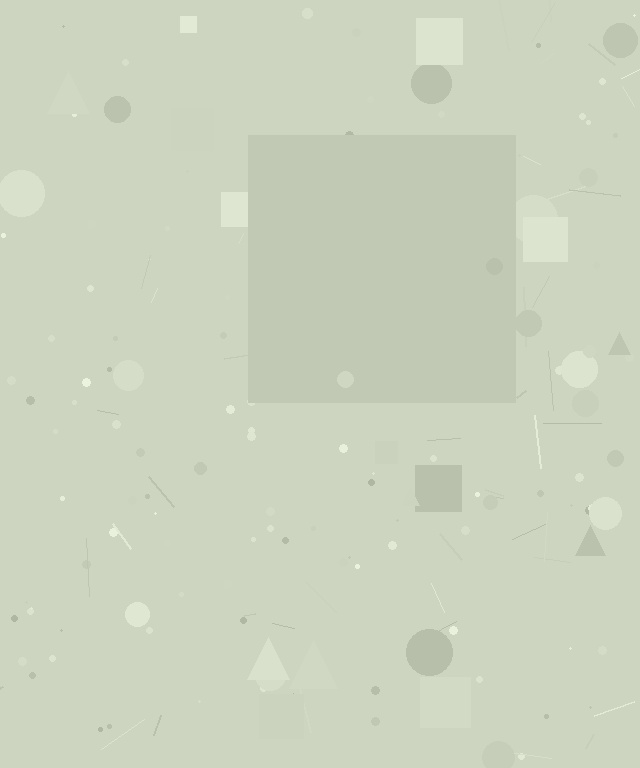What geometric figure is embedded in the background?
A square is embedded in the background.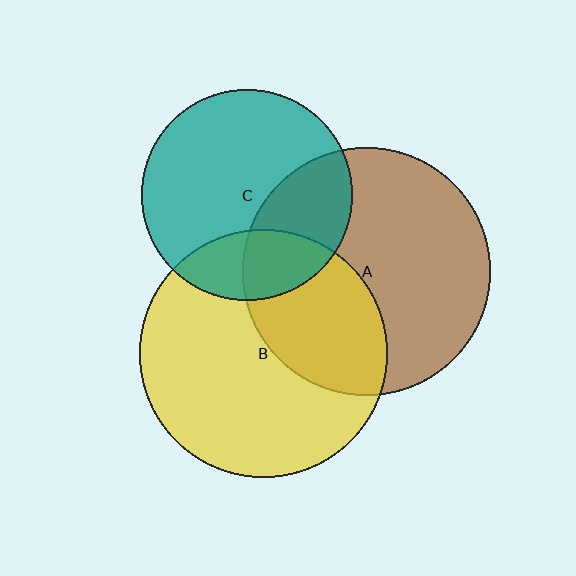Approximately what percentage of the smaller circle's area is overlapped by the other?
Approximately 30%.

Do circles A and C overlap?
Yes.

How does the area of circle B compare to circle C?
Approximately 1.4 times.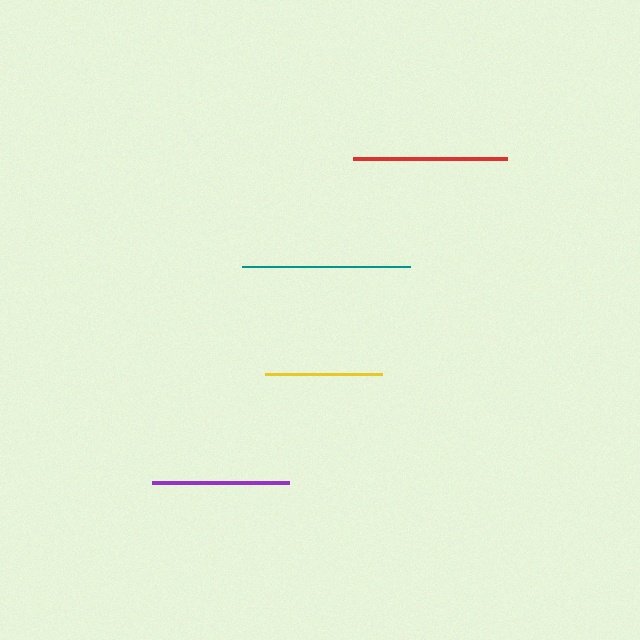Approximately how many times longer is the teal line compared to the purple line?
The teal line is approximately 1.2 times the length of the purple line.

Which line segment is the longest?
The teal line is the longest at approximately 168 pixels.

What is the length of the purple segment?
The purple segment is approximately 136 pixels long.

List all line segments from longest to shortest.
From longest to shortest: teal, red, purple, yellow.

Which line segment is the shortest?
The yellow line is the shortest at approximately 117 pixels.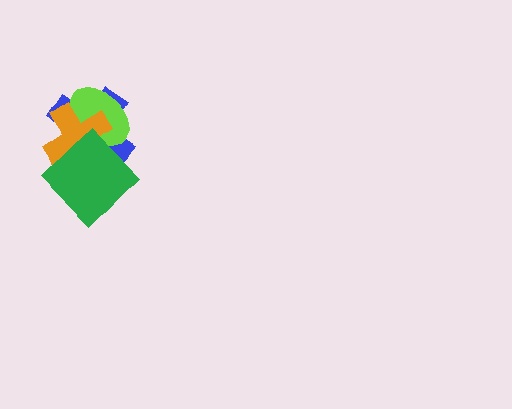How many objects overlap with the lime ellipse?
3 objects overlap with the lime ellipse.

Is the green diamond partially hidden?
No, no other shape covers it.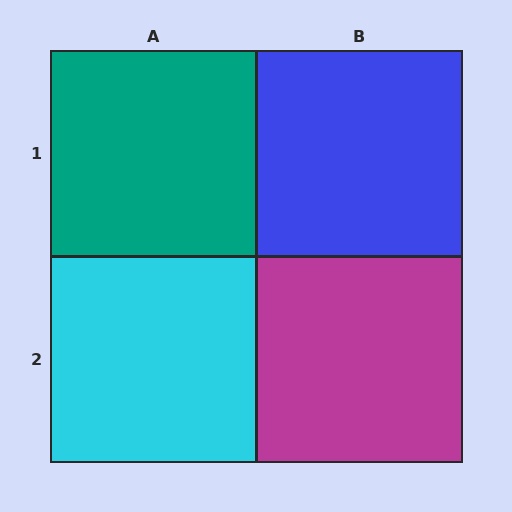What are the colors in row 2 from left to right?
Cyan, magenta.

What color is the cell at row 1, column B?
Blue.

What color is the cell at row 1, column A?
Teal.